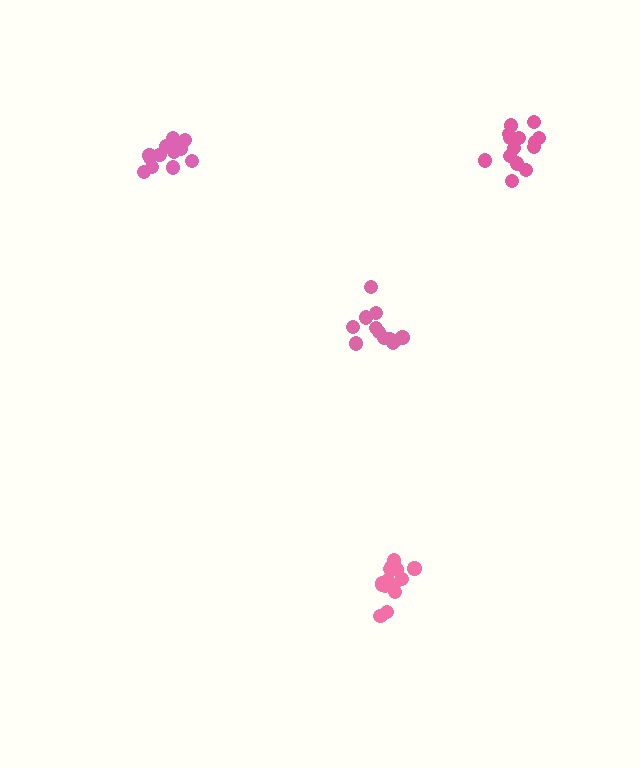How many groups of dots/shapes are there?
There are 4 groups.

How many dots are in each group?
Group 1: 12 dots, Group 2: 16 dots, Group 3: 14 dots, Group 4: 12 dots (54 total).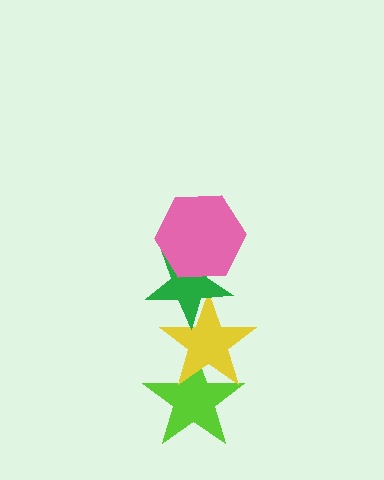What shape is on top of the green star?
The pink hexagon is on top of the green star.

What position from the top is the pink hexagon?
The pink hexagon is 1st from the top.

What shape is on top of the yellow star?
The green star is on top of the yellow star.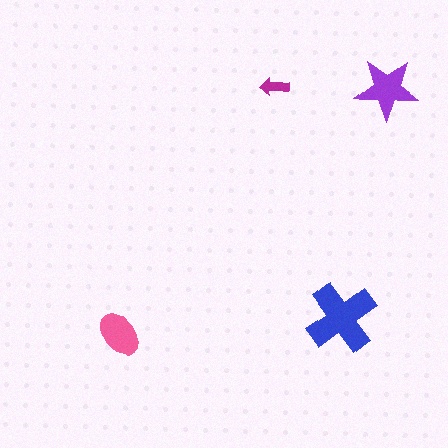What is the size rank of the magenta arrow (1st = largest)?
4th.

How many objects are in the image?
There are 4 objects in the image.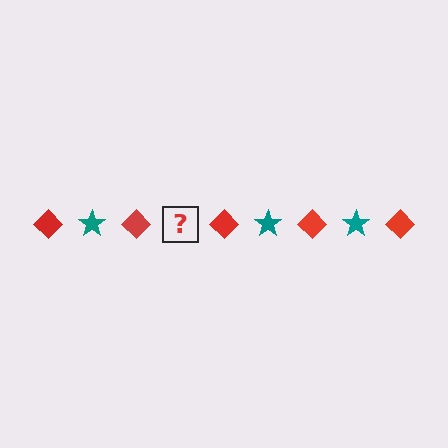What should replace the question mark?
The question mark should be replaced with a teal star.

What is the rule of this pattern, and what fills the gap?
The rule is that the pattern alternates between red diamond and teal star. The gap should be filled with a teal star.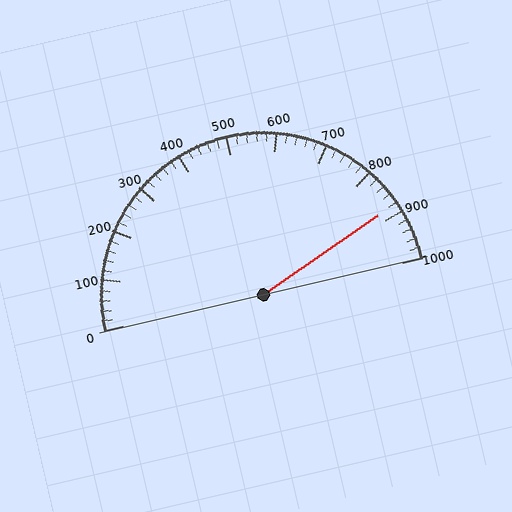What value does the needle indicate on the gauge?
The needle indicates approximately 880.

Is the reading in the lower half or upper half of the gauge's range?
The reading is in the upper half of the range (0 to 1000).